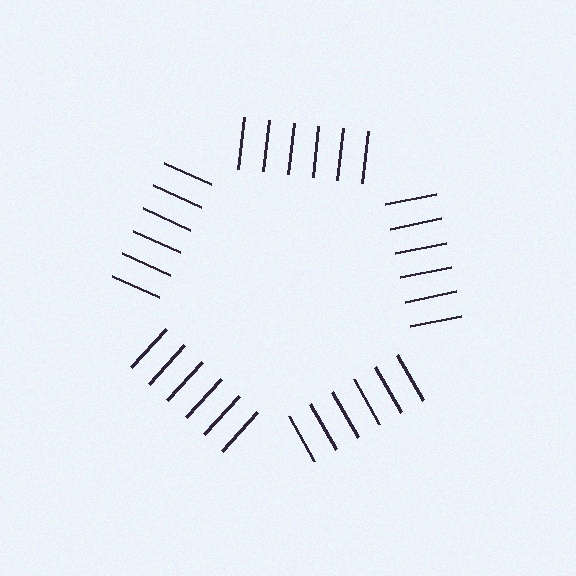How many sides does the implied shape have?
5 sides — the line-ends trace a pentagon.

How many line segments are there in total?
30 — 6 along each of the 5 edges.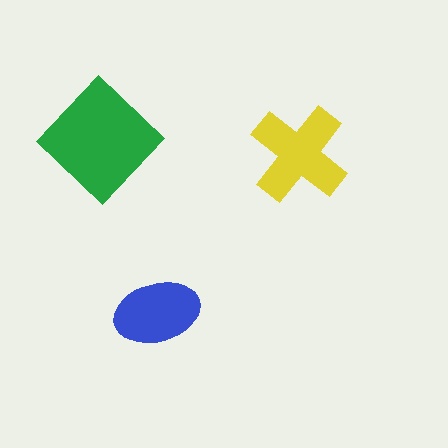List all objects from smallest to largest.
The blue ellipse, the yellow cross, the green diamond.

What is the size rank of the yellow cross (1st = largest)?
2nd.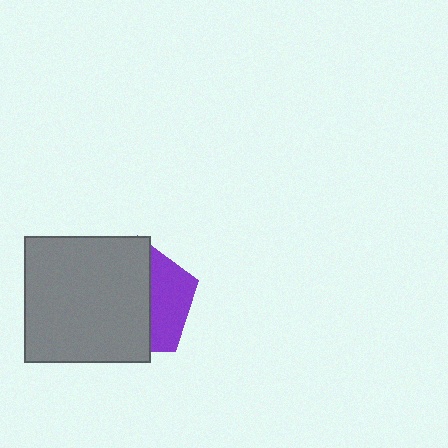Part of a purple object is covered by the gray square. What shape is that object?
It is a pentagon.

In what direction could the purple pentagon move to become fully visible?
The purple pentagon could move right. That would shift it out from behind the gray square entirely.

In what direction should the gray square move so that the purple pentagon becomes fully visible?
The gray square should move left. That is the shortest direction to clear the overlap and leave the purple pentagon fully visible.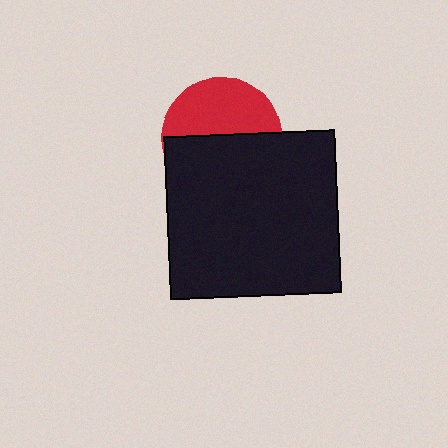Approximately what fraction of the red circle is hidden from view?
Roughly 54% of the red circle is hidden behind the black rectangle.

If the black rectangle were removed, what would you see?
You would see the complete red circle.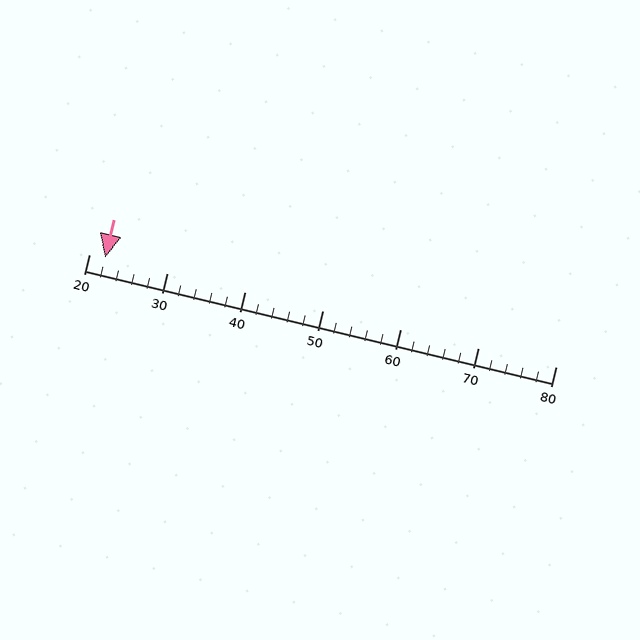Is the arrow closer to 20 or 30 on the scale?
The arrow is closer to 20.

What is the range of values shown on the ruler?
The ruler shows values from 20 to 80.